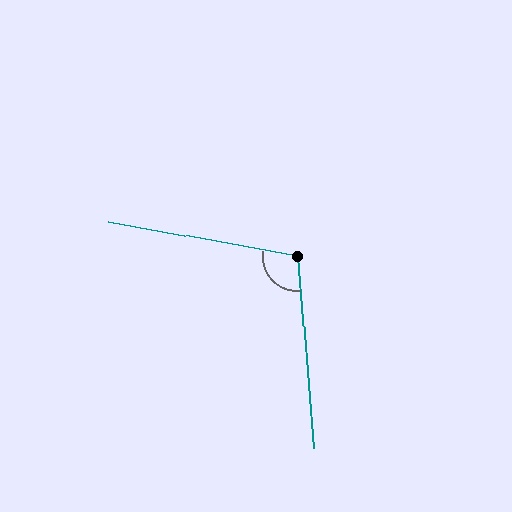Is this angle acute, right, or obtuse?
It is obtuse.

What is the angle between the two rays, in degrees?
Approximately 105 degrees.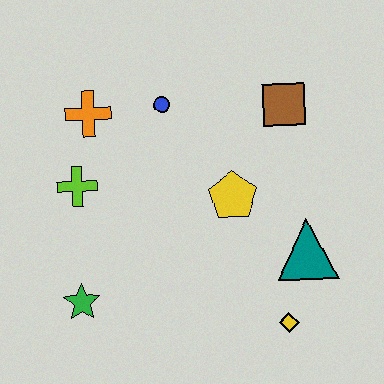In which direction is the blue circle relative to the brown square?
The blue circle is to the left of the brown square.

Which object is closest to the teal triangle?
The yellow diamond is closest to the teal triangle.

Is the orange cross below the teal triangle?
No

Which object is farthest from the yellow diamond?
The orange cross is farthest from the yellow diamond.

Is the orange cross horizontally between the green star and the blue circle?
Yes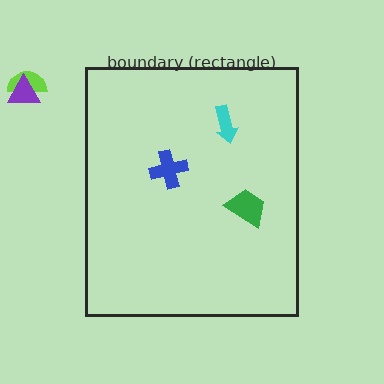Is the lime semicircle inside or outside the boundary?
Outside.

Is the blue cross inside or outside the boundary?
Inside.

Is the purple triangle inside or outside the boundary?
Outside.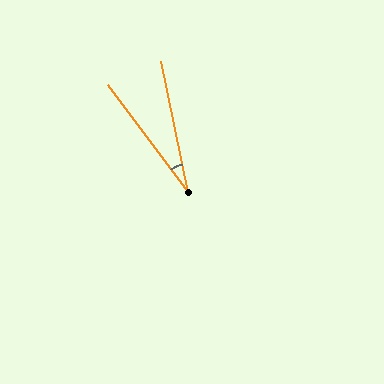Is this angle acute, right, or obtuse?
It is acute.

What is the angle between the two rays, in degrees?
Approximately 25 degrees.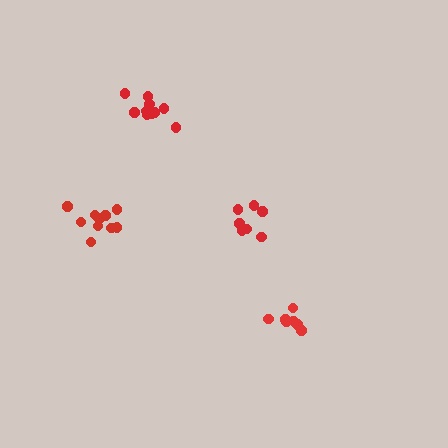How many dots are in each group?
Group 1: 7 dots, Group 2: 10 dots, Group 3: 7 dots, Group 4: 10 dots (34 total).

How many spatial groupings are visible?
There are 4 spatial groupings.